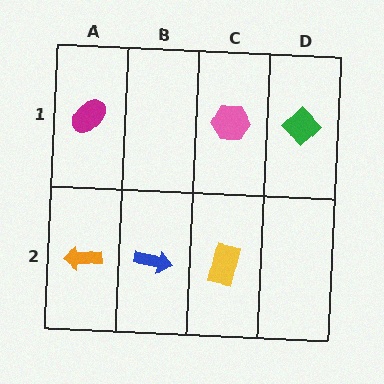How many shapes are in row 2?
3 shapes.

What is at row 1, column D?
A green diamond.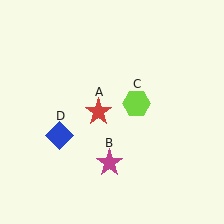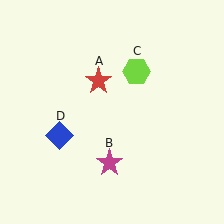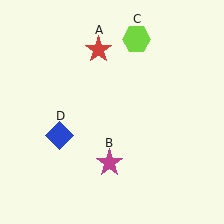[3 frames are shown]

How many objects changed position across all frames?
2 objects changed position: red star (object A), lime hexagon (object C).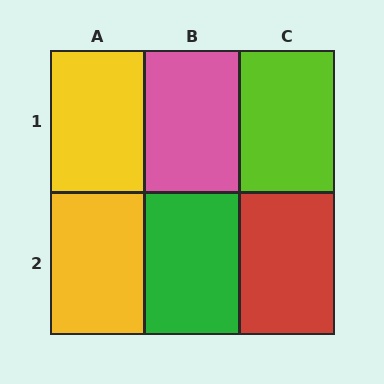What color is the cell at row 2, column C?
Red.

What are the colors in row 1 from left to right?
Yellow, pink, lime.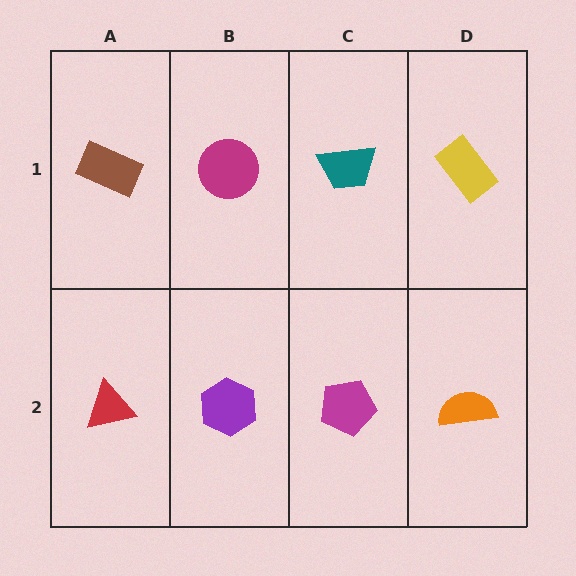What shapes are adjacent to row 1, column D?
An orange semicircle (row 2, column D), a teal trapezoid (row 1, column C).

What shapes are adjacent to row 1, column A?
A red triangle (row 2, column A), a magenta circle (row 1, column B).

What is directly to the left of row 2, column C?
A purple hexagon.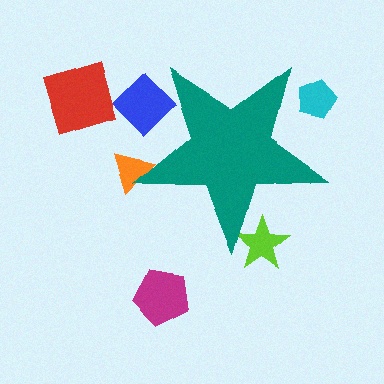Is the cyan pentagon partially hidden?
Yes, the cyan pentagon is partially hidden behind the teal star.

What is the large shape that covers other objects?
A teal star.